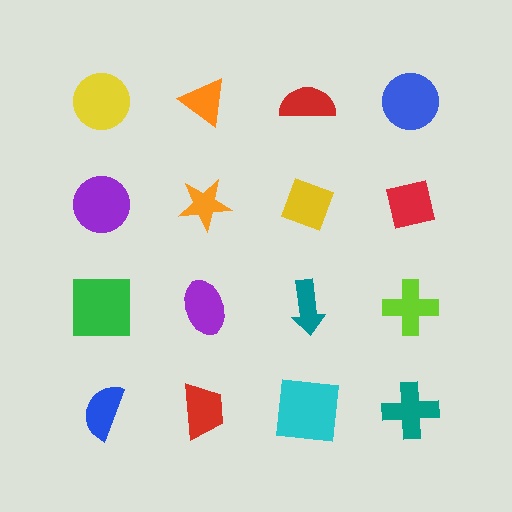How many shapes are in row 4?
4 shapes.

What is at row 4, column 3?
A cyan square.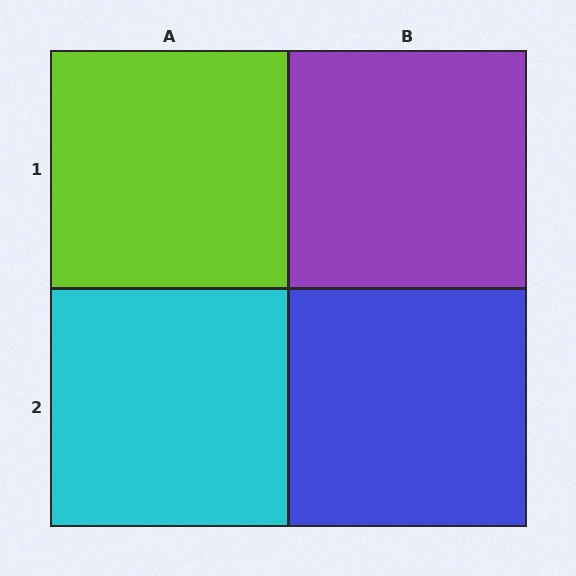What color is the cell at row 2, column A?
Cyan.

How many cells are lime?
1 cell is lime.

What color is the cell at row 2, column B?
Blue.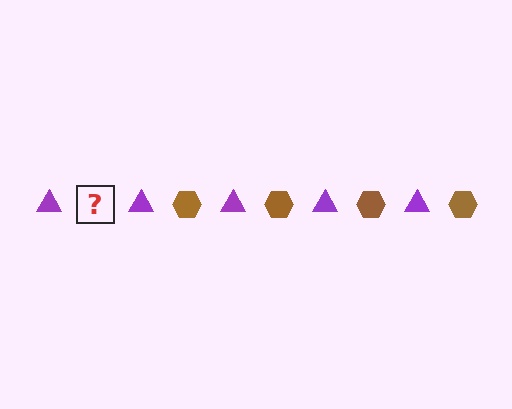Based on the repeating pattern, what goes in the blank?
The blank should be a brown hexagon.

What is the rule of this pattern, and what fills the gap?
The rule is that the pattern alternates between purple triangle and brown hexagon. The gap should be filled with a brown hexagon.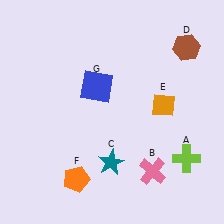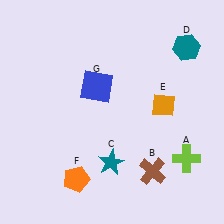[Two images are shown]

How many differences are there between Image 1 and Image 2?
There are 2 differences between the two images.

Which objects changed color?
B changed from pink to brown. D changed from brown to teal.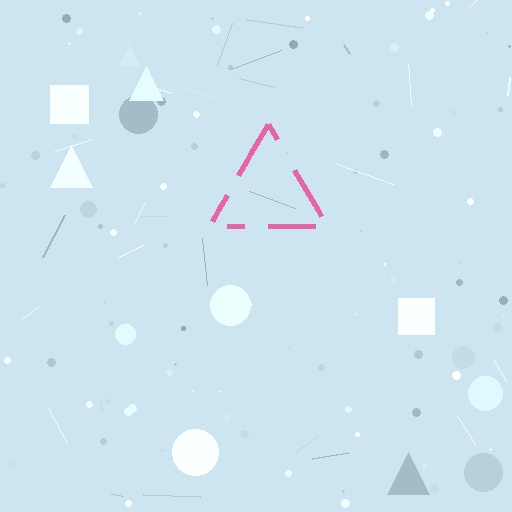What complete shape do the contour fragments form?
The contour fragments form a triangle.